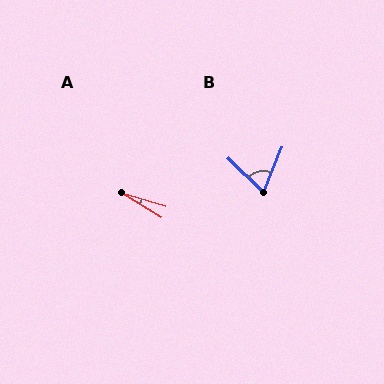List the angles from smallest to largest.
A (16°), B (68°).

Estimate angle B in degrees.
Approximately 68 degrees.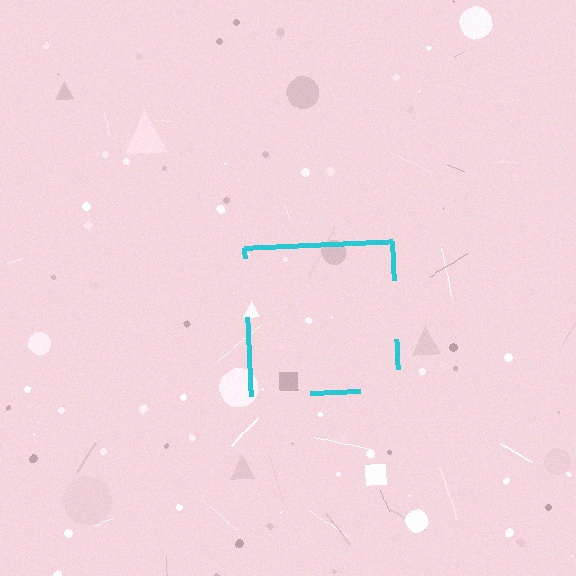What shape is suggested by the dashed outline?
The dashed outline suggests a square.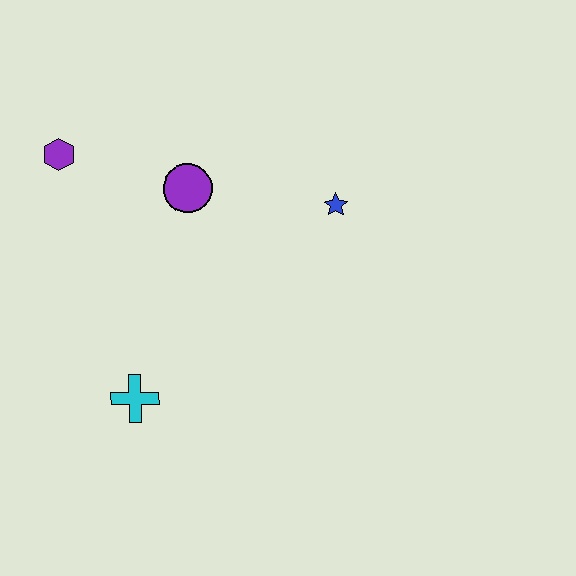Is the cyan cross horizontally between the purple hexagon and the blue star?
Yes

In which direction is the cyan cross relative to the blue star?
The cyan cross is to the left of the blue star.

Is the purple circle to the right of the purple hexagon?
Yes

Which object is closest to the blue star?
The purple circle is closest to the blue star.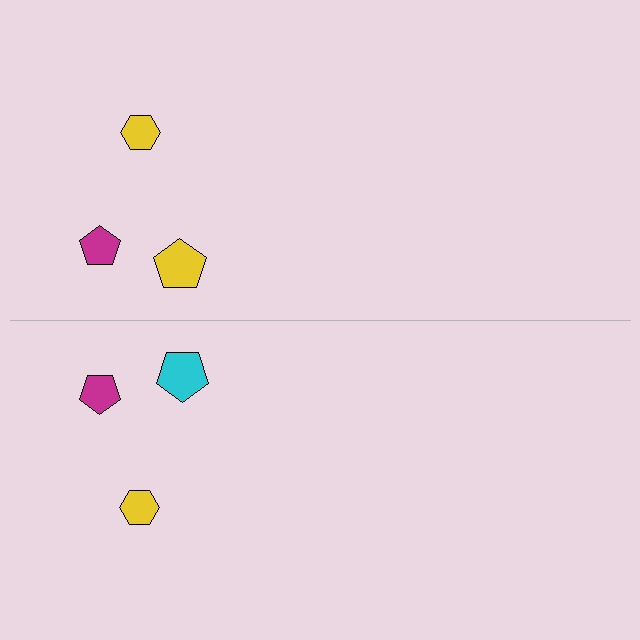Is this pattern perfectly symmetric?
No, the pattern is not perfectly symmetric. The cyan pentagon on the bottom side breaks the symmetry — its mirror counterpart is yellow.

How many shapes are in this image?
There are 6 shapes in this image.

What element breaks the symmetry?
The cyan pentagon on the bottom side breaks the symmetry — its mirror counterpart is yellow.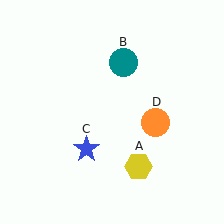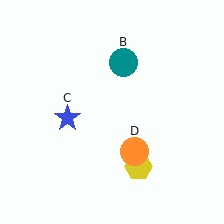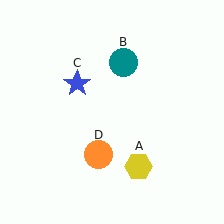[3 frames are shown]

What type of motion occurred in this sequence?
The blue star (object C), orange circle (object D) rotated clockwise around the center of the scene.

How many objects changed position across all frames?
2 objects changed position: blue star (object C), orange circle (object D).